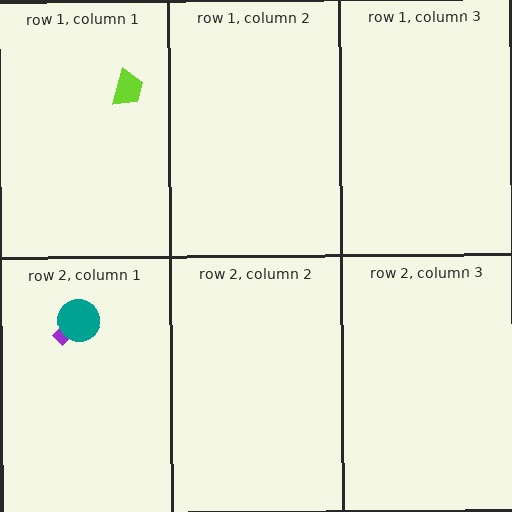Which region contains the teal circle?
The row 2, column 1 region.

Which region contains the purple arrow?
The row 2, column 1 region.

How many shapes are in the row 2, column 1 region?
2.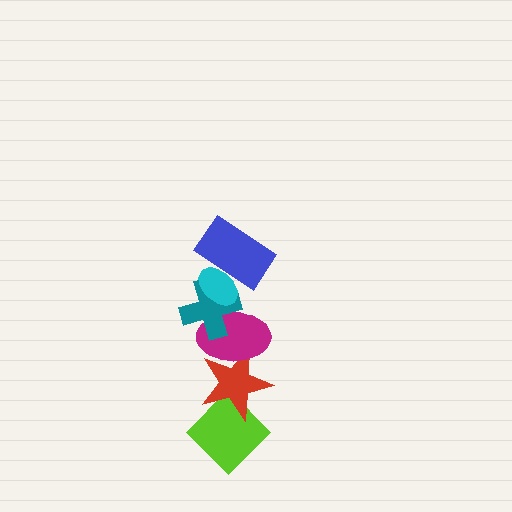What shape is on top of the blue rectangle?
The cyan ellipse is on top of the blue rectangle.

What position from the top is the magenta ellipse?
The magenta ellipse is 4th from the top.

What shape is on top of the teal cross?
The blue rectangle is on top of the teal cross.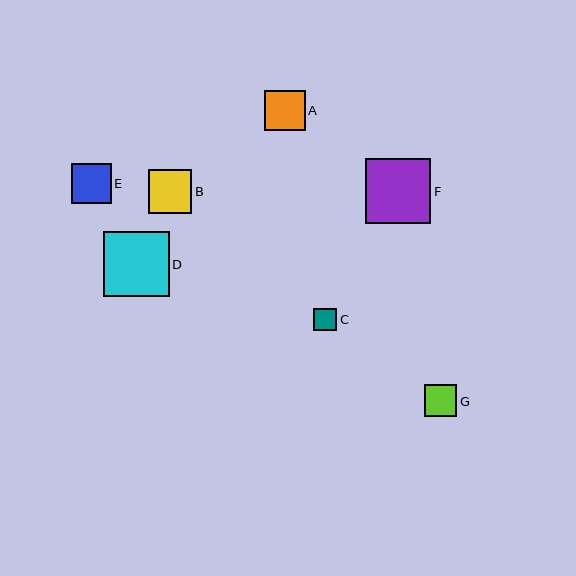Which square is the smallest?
Square C is the smallest with a size of approximately 23 pixels.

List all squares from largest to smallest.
From largest to smallest: F, D, B, A, E, G, C.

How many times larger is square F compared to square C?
Square F is approximately 2.9 times the size of square C.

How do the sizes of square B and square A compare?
Square B and square A are approximately the same size.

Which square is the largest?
Square F is the largest with a size of approximately 66 pixels.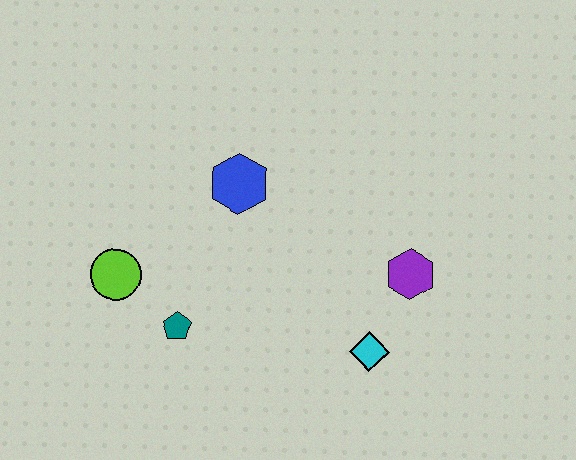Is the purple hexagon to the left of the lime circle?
No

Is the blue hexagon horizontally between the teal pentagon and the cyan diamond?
Yes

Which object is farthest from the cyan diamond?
The lime circle is farthest from the cyan diamond.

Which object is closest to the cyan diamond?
The purple hexagon is closest to the cyan diamond.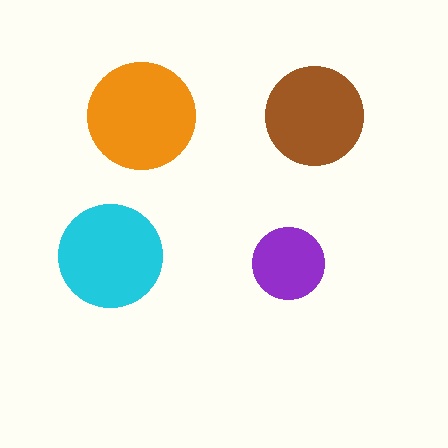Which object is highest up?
The brown circle is topmost.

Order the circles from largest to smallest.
the orange one, the cyan one, the brown one, the purple one.